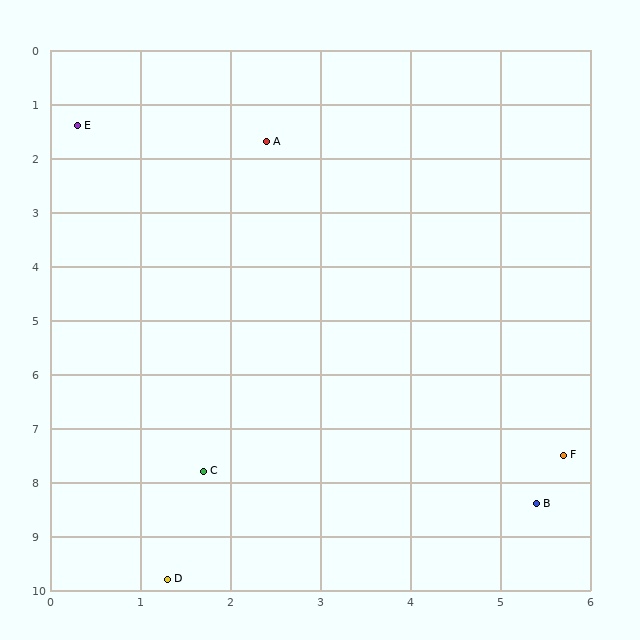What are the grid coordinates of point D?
Point D is at approximately (1.3, 9.8).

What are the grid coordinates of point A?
Point A is at approximately (2.4, 1.7).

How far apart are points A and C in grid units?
Points A and C are about 6.1 grid units apart.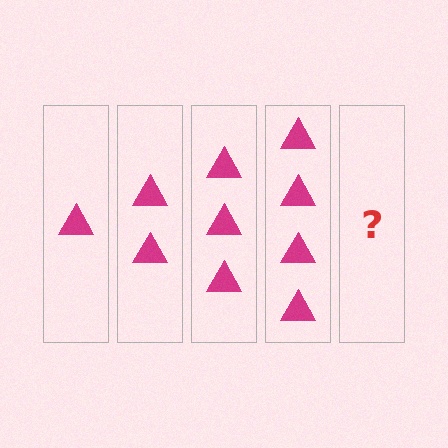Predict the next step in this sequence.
The next step is 5 triangles.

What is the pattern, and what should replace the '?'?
The pattern is that each step adds one more triangle. The '?' should be 5 triangles.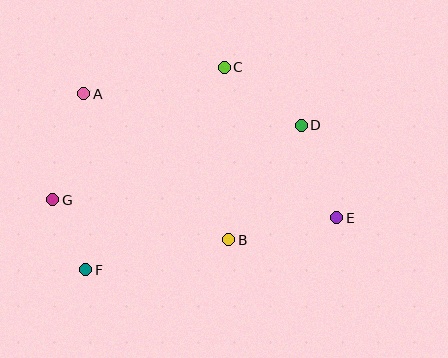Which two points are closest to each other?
Points F and G are closest to each other.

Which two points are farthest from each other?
Points E and G are farthest from each other.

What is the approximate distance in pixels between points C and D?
The distance between C and D is approximately 96 pixels.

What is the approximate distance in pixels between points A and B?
The distance between A and B is approximately 206 pixels.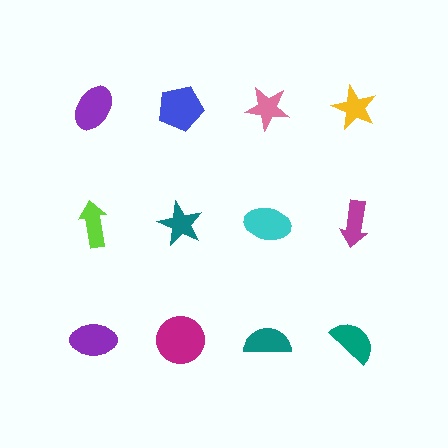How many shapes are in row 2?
4 shapes.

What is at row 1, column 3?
A pink star.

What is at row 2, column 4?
A magenta arrow.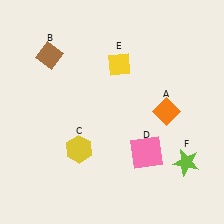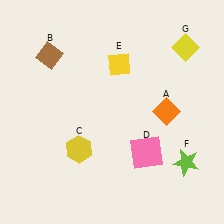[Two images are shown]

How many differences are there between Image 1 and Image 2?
There is 1 difference between the two images.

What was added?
A yellow diamond (G) was added in Image 2.